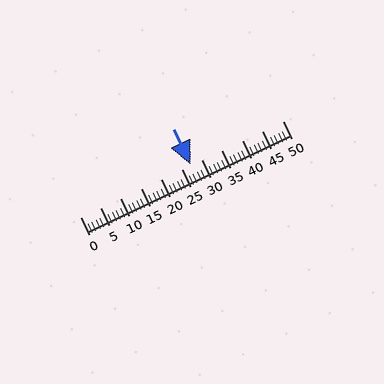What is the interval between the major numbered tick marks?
The major tick marks are spaced 5 units apart.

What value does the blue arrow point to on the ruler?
The blue arrow points to approximately 27.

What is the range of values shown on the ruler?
The ruler shows values from 0 to 50.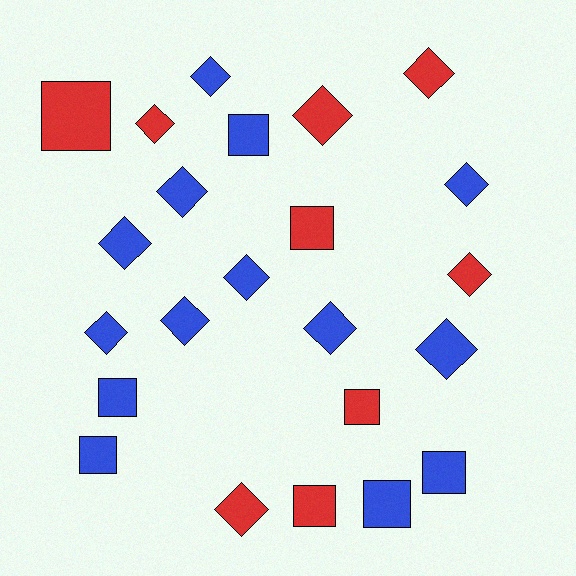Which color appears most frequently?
Blue, with 14 objects.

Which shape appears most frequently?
Diamond, with 14 objects.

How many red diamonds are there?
There are 5 red diamonds.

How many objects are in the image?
There are 23 objects.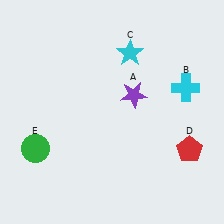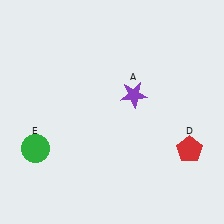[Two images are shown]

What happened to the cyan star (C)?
The cyan star (C) was removed in Image 2. It was in the top-right area of Image 1.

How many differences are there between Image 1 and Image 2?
There are 2 differences between the two images.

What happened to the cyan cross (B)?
The cyan cross (B) was removed in Image 2. It was in the top-right area of Image 1.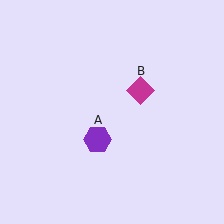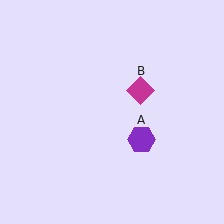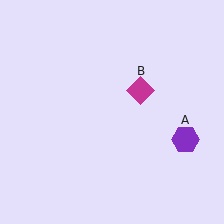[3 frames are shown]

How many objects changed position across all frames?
1 object changed position: purple hexagon (object A).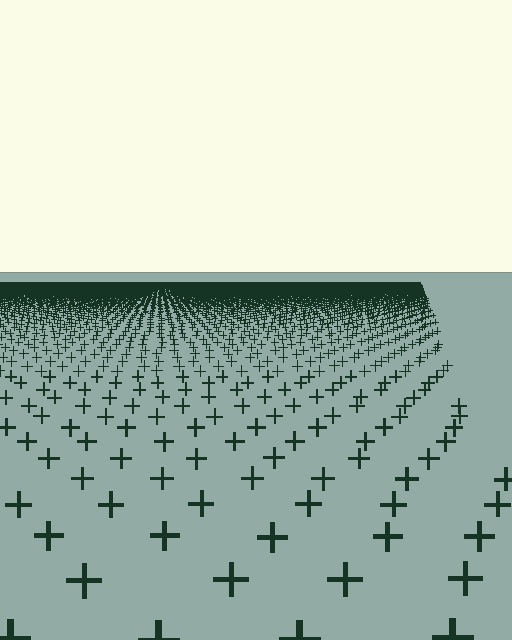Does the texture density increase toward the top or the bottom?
Density increases toward the top.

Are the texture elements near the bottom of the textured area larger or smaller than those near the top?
Larger. Near the bottom, elements are closer to the viewer and appear at a bigger on-screen size.